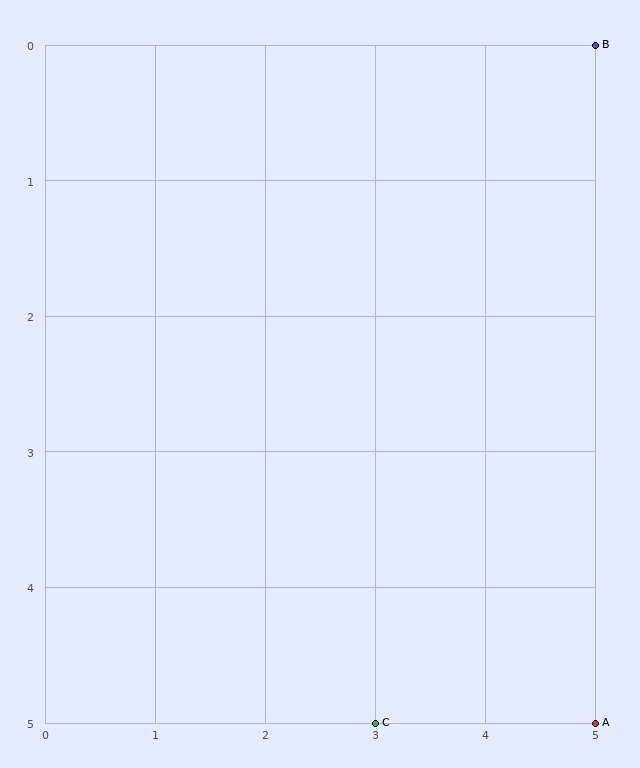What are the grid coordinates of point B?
Point B is at grid coordinates (5, 0).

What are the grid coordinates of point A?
Point A is at grid coordinates (5, 5).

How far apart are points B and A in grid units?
Points B and A are 5 rows apart.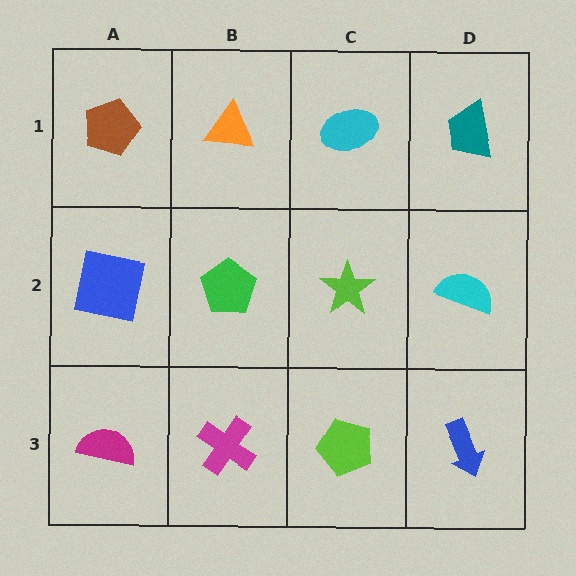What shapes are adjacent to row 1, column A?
A blue square (row 2, column A), an orange triangle (row 1, column B).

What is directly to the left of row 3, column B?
A magenta semicircle.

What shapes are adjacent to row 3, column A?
A blue square (row 2, column A), a magenta cross (row 3, column B).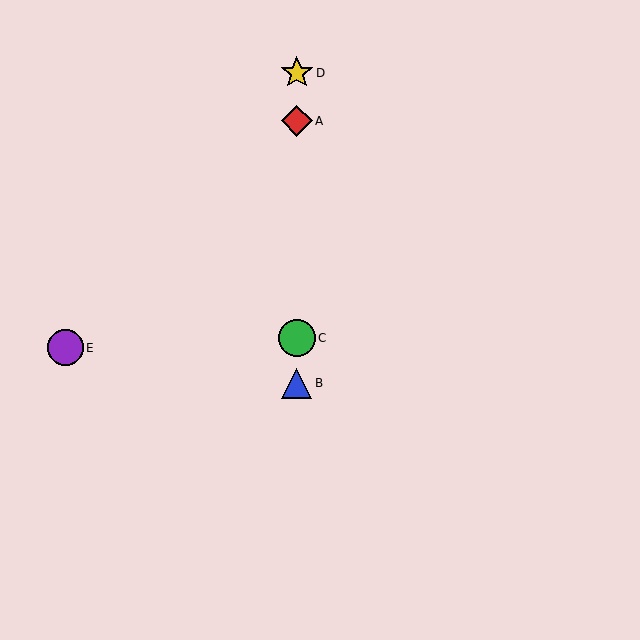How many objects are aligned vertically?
4 objects (A, B, C, D) are aligned vertically.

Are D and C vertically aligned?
Yes, both are at x≈297.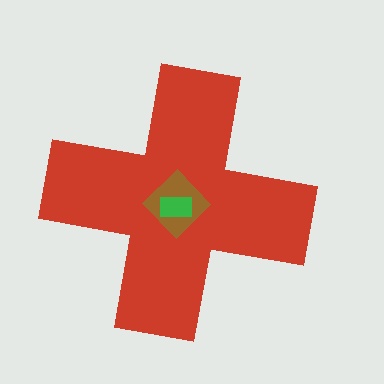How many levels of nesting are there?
3.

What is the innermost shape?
The green rectangle.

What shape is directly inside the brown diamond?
The green rectangle.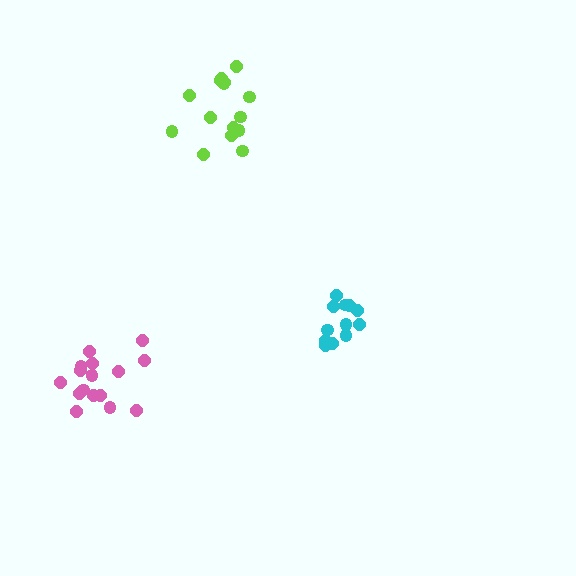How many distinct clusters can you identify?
There are 3 distinct clusters.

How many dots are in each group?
Group 1: 16 dots, Group 2: 12 dots, Group 3: 15 dots (43 total).